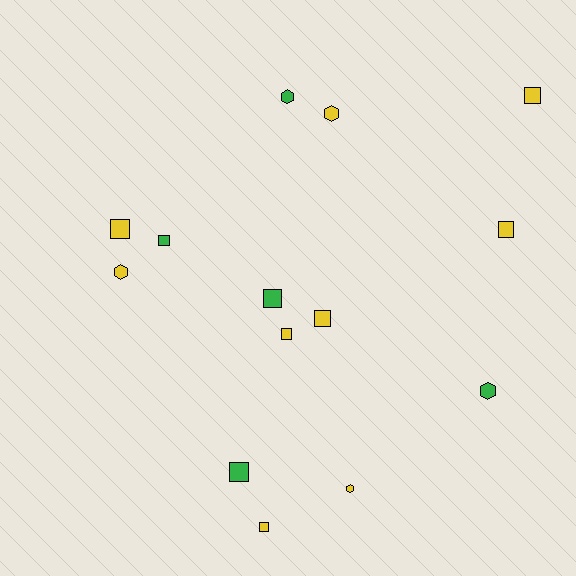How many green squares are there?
There are 3 green squares.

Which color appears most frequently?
Yellow, with 9 objects.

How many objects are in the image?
There are 14 objects.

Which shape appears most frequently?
Square, with 9 objects.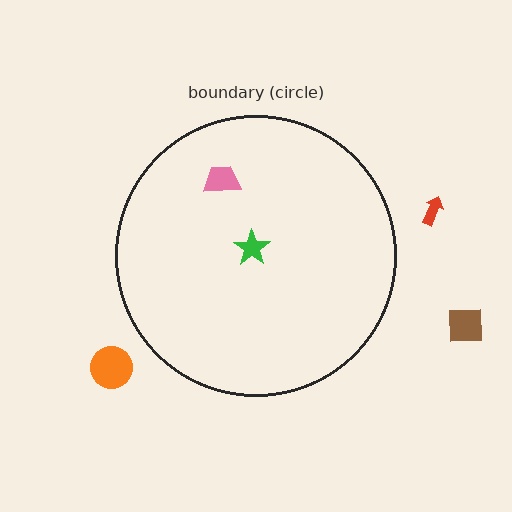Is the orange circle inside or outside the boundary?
Outside.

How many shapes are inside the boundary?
2 inside, 3 outside.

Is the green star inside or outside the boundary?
Inside.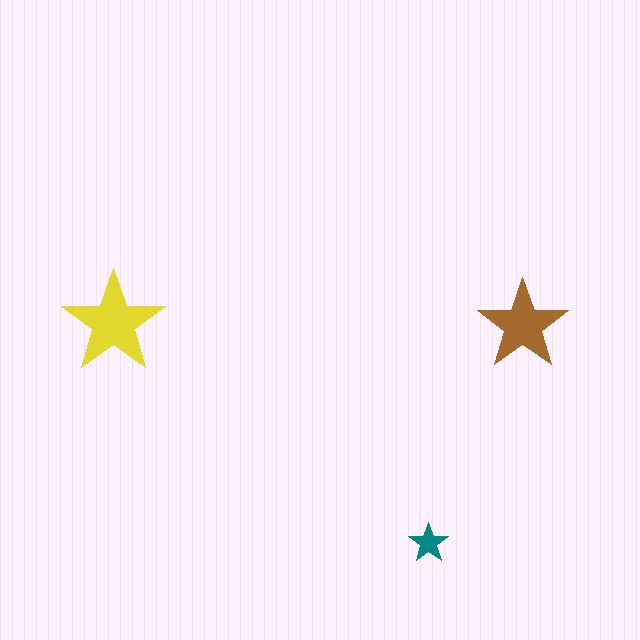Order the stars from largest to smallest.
the yellow one, the brown one, the teal one.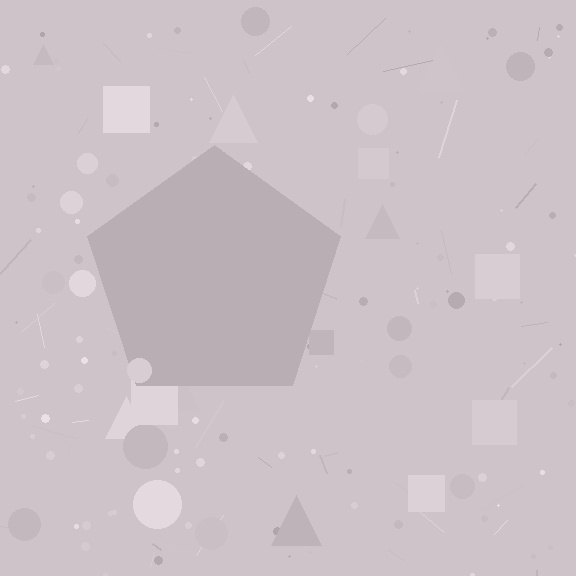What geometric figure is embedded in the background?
A pentagon is embedded in the background.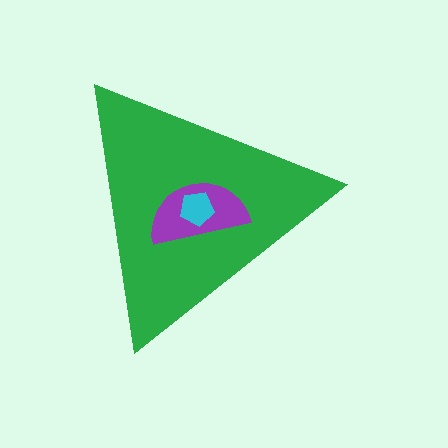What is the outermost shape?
The green triangle.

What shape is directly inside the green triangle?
The purple semicircle.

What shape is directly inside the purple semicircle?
The cyan pentagon.